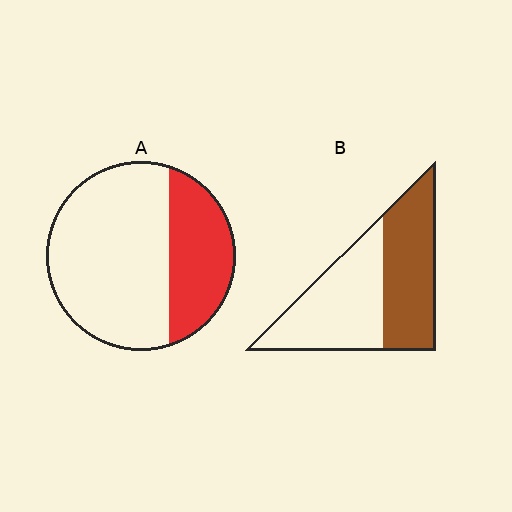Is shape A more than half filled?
No.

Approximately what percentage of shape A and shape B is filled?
A is approximately 30% and B is approximately 50%.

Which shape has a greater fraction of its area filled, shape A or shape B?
Shape B.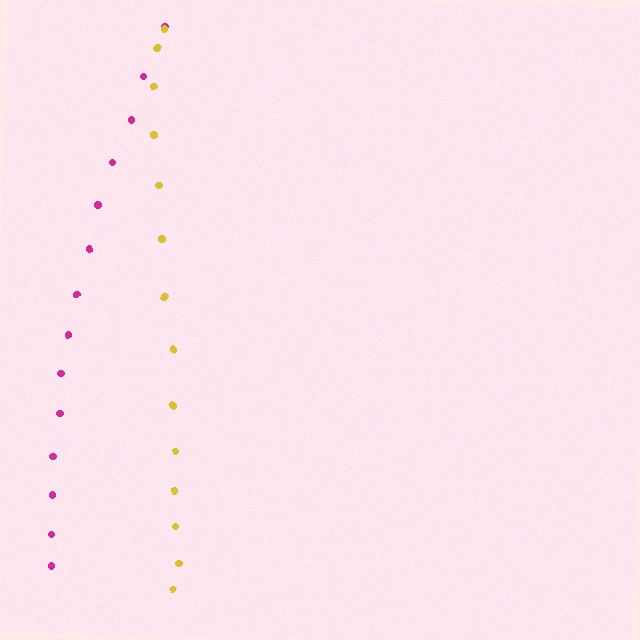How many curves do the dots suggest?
There are 2 distinct paths.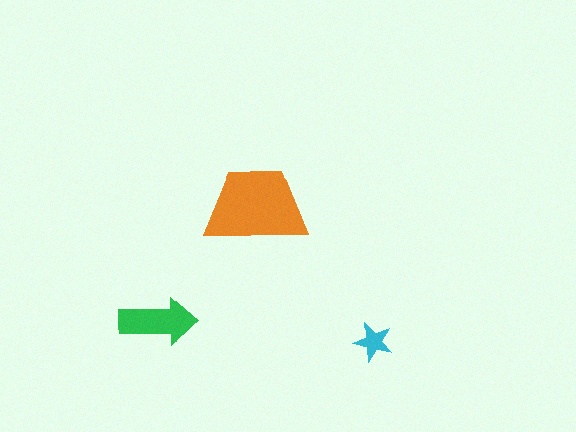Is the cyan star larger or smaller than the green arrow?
Smaller.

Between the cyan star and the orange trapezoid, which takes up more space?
The orange trapezoid.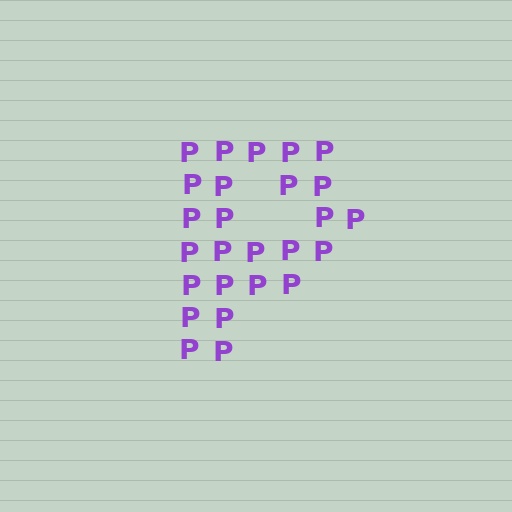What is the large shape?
The large shape is the letter P.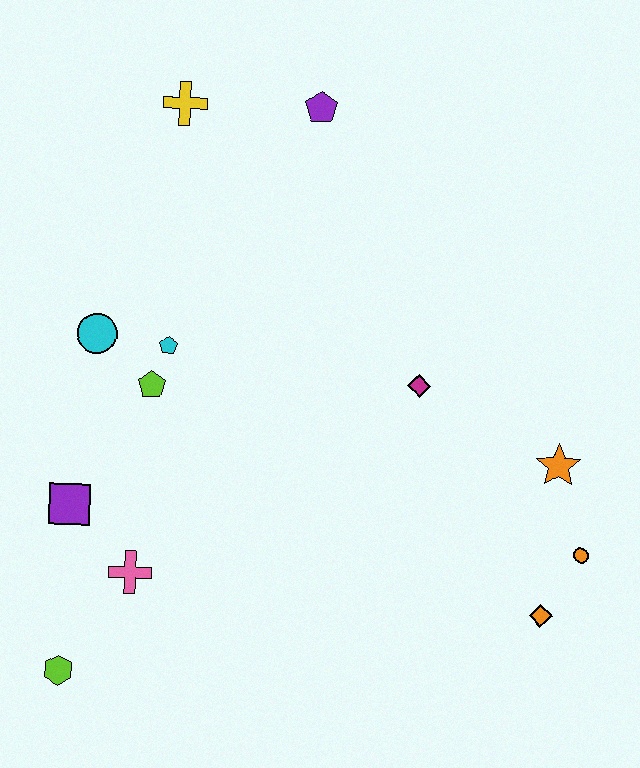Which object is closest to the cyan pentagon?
The lime pentagon is closest to the cyan pentagon.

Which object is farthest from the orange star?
The lime hexagon is farthest from the orange star.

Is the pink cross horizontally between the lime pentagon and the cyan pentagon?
No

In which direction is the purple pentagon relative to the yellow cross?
The purple pentagon is to the right of the yellow cross.